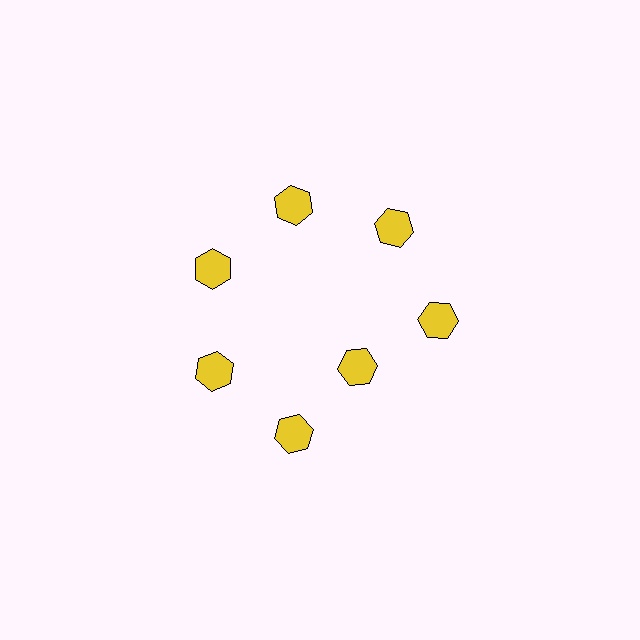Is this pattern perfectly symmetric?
No. The 7 yellow hexagons are arranged in a ring, but one element near the 5 o'clock position is pulled inward toward the center, breaking the 7-fold rotational symmetry.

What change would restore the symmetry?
The symmetry would be restored by moving it outward, back onto the ring so that all 7 hexagons sit at equal angles and equal distance from the center.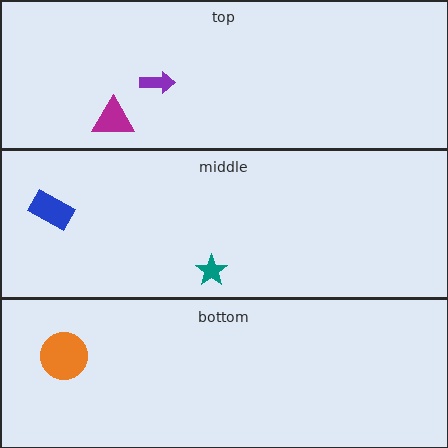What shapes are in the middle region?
The blue rectangle, the teal star.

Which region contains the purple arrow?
The top region.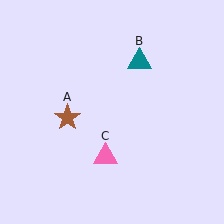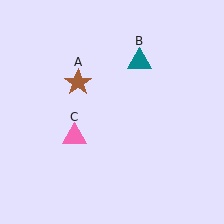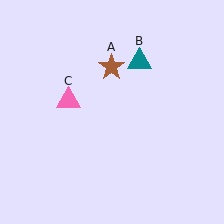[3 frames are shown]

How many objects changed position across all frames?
2 objects changed position: brown star (object A), pink triangle (object C).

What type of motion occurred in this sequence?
The brown star (object A), pink triangle (object C) rotated clockwise around the center of the scene.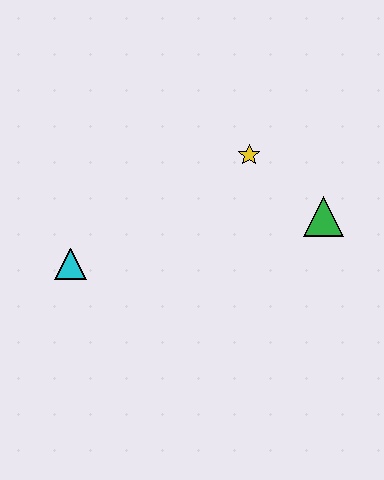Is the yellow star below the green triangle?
No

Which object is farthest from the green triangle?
The cyan triangle is farthest from the green triangle.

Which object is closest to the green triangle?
The yellow star is closest to the green triangle.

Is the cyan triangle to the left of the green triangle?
Yes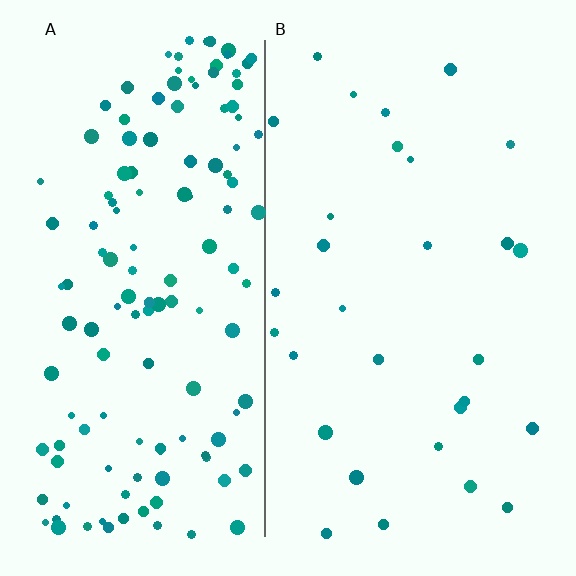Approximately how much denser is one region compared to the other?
Approximately 4.5× — region A over region B.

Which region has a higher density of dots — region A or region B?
A (the left).